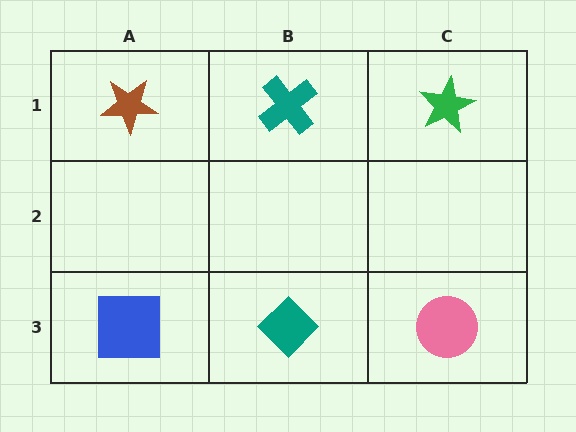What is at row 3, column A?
A blue square.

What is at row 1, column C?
A green star.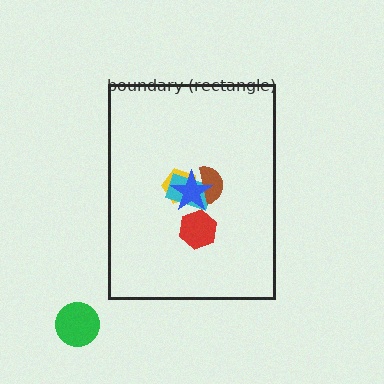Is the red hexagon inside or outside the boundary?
Inside.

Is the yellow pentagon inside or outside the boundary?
Inside.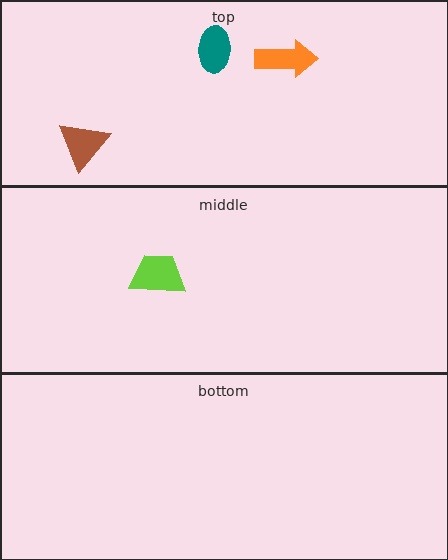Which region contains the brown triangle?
The top region.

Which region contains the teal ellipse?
The top region.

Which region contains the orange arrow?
The top region.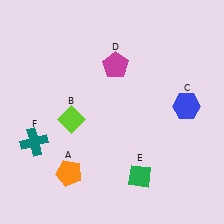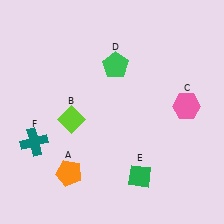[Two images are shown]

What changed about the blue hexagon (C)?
In Image 1, C is blue. In Image 2, it changed to pink.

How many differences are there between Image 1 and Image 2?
There are 2 differences between the two images.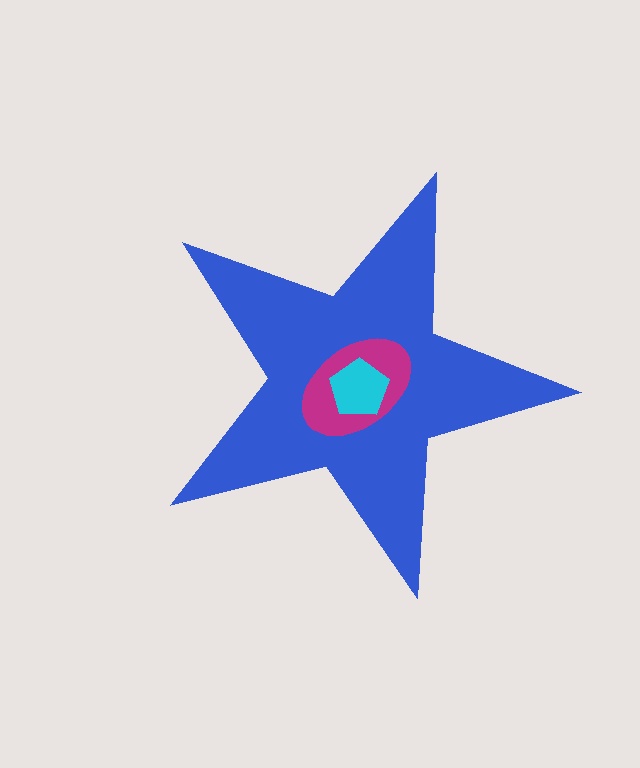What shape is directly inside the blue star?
The magenta ellipse.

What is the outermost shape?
The blue star.